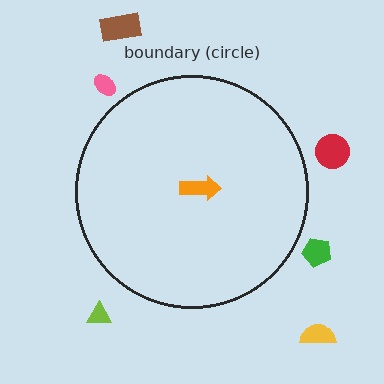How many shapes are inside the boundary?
1 inside, 6 outside.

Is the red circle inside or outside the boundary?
Outside.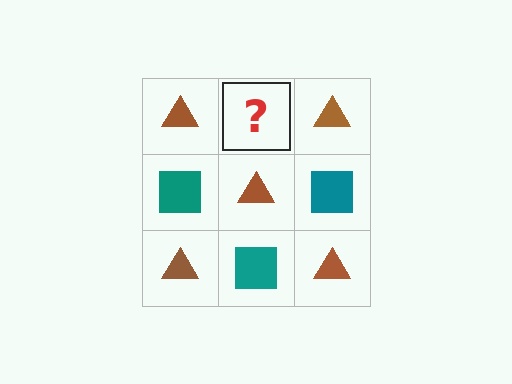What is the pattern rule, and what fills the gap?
The rule is that it alternates brown triangle and teal square in a checkerboard pattern. The gap should be filled with a teal square.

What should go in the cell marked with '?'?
The missing cell should contain a teal square.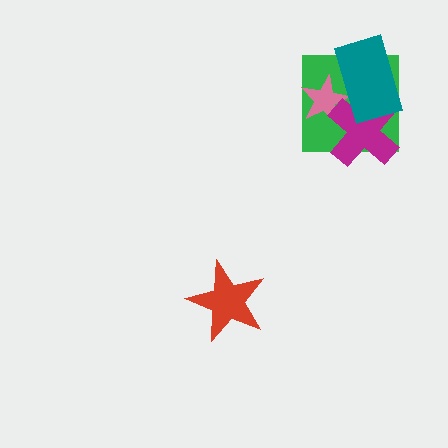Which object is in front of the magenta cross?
The teal rectangle is in front of the magenta cross.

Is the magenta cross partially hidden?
Yes, it is partially covered by another shape.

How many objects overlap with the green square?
3 objects overlap with the green square.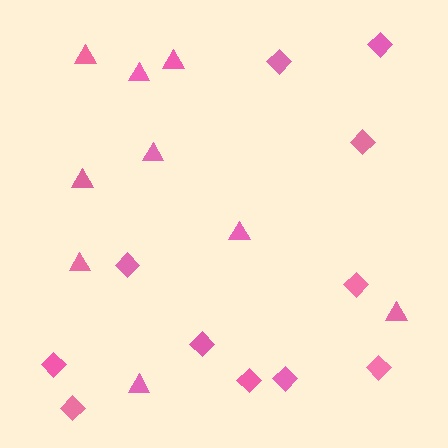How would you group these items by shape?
There are 2 groups: one group of triangles (9) and one group of diamonds (11).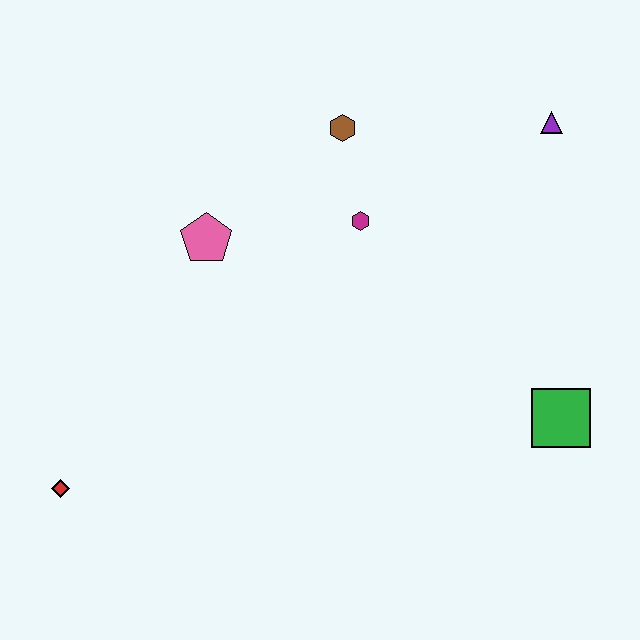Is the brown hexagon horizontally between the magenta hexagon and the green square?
No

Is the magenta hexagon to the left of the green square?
Yes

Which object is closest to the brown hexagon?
The magenta hexagon is closest to the brown hexagon.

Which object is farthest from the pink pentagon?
The green square is farthest from the pink pentagon.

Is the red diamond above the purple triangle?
No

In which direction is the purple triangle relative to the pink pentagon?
The purple triangle is to the right of the pink pentagon.